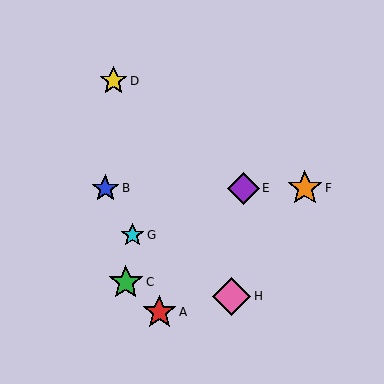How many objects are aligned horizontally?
3 objects (B, E, F) are aligned horizontally.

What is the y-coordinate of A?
Object A is at y≈312.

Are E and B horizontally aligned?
Yes, both are at y≈188.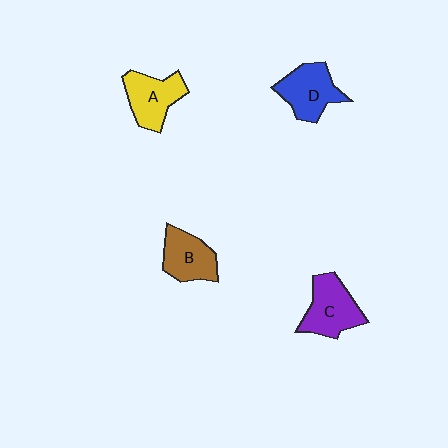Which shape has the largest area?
Shape C (purple).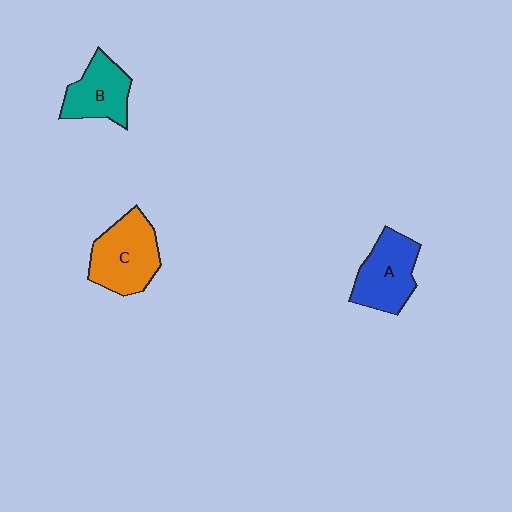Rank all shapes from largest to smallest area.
From largest to smallest: C (orange), A (blue), B (teal).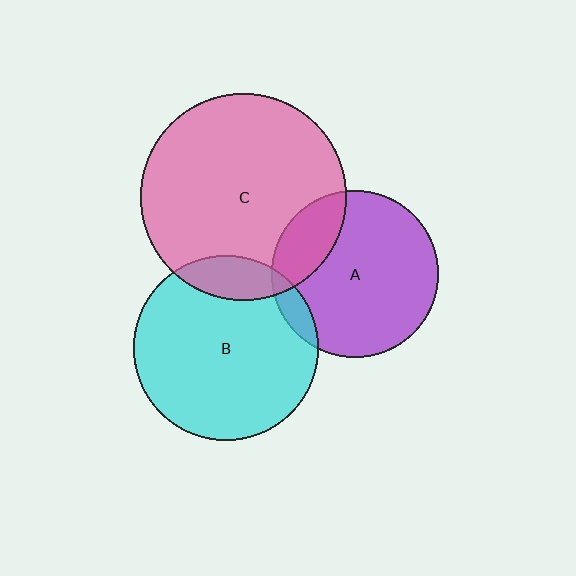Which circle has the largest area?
Circle C (pink).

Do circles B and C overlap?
Yes.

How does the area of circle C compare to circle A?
Approximately 1.5 times.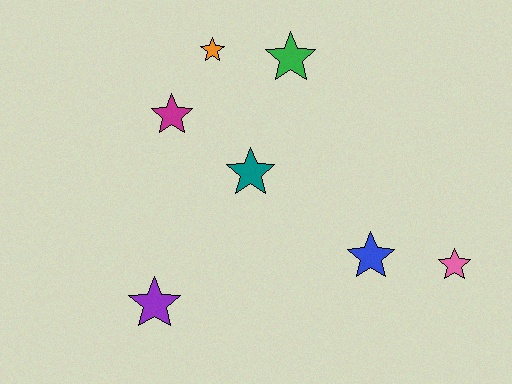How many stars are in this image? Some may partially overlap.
There are 7 stars.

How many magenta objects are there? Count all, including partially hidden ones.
There is 1 magenta object.